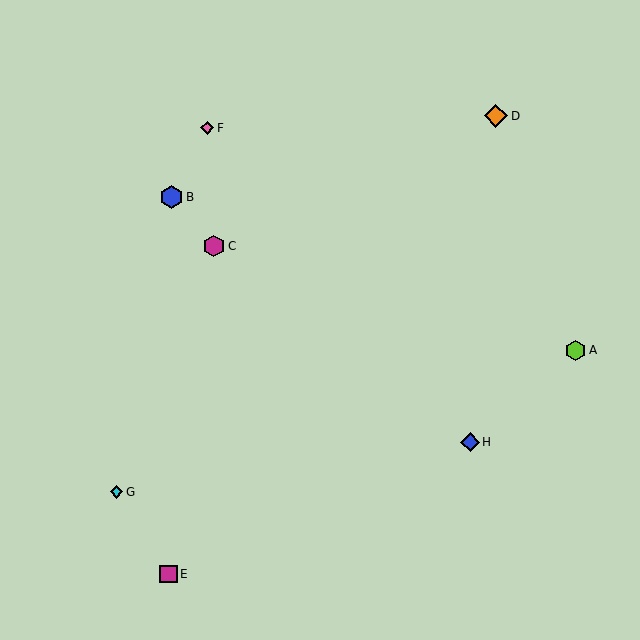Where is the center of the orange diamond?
The center of the orange diamond is at (496, 116).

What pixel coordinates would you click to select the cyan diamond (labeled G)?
Click at (116, 492) to select the cyan diamond G.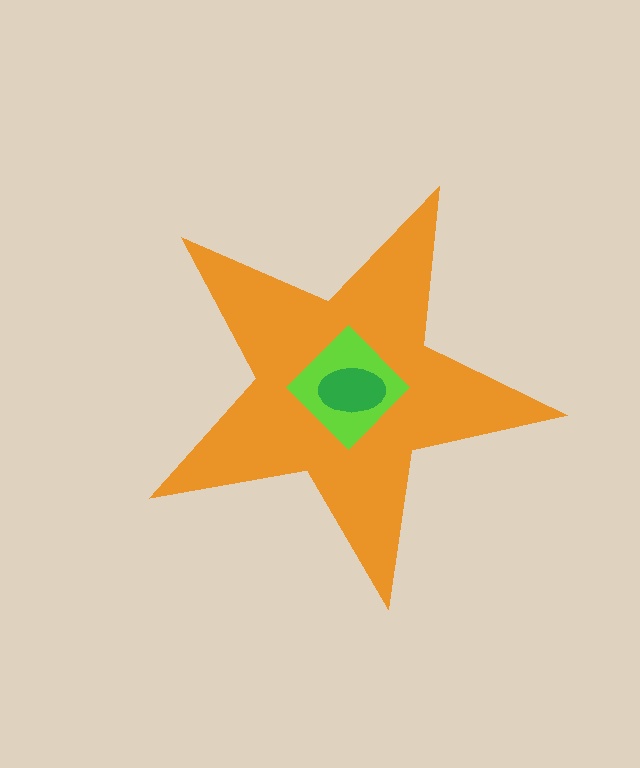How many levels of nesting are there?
3.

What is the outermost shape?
The orange star.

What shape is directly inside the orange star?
The lime diamond.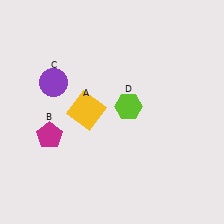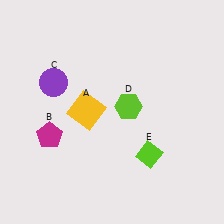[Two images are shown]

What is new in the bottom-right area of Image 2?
A lime diamond (E) was added in the bottom-right area of Image 2.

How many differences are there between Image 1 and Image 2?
There is 1 difference between the two images.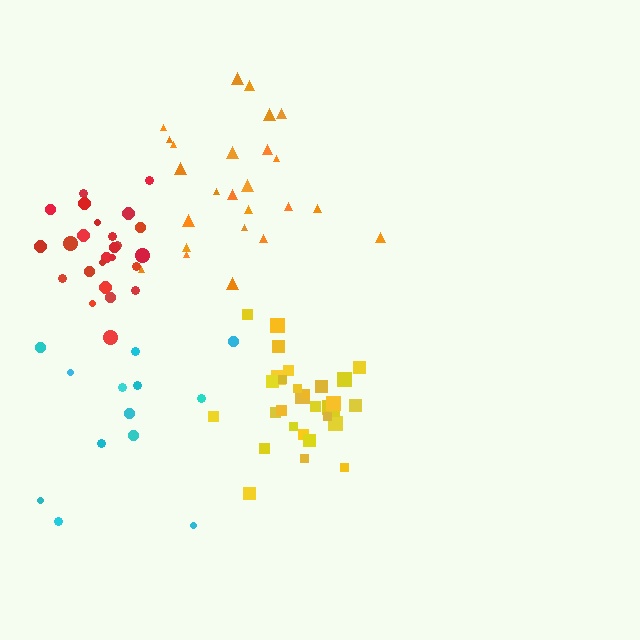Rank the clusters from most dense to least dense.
red, yellow, orange, cyan.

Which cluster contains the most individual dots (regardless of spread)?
Yellow (30).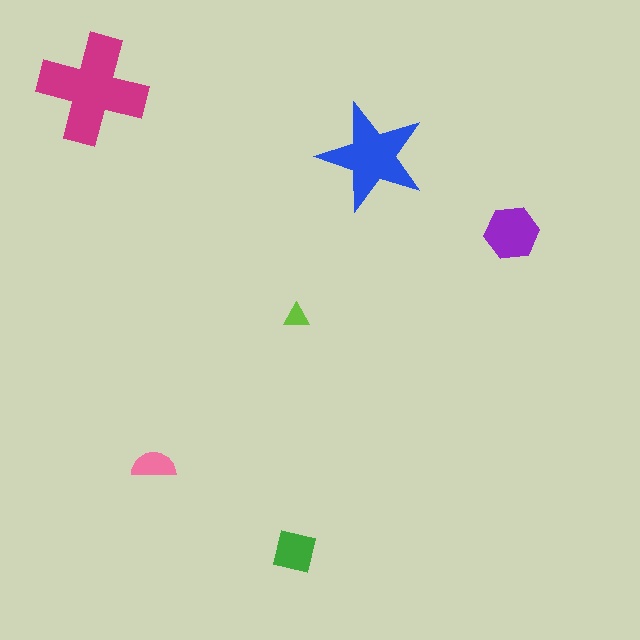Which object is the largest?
The magenta cross.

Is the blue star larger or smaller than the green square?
Larger.